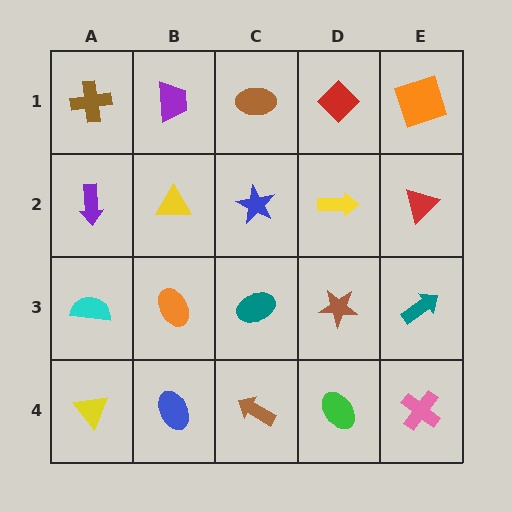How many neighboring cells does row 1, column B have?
3.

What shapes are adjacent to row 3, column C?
A blue star (row 2, column C), a brown arrow (row 4, column C), an orange ellipse (row 3, column B), a brown star (row 3, column D).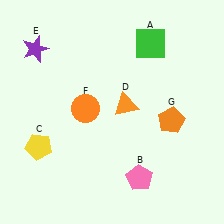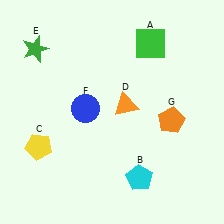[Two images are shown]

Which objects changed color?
B changed from pink to cyan. E changed from purple to green. F changed from orange to blue.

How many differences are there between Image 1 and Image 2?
There are 3 differences between the two images.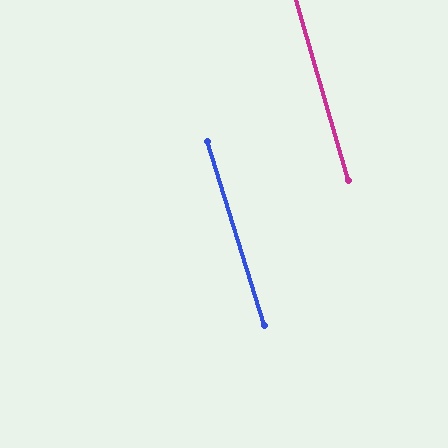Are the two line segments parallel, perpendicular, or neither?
Parallel — their directions differ by only 1.1°.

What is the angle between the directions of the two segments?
Approximately 1 degree.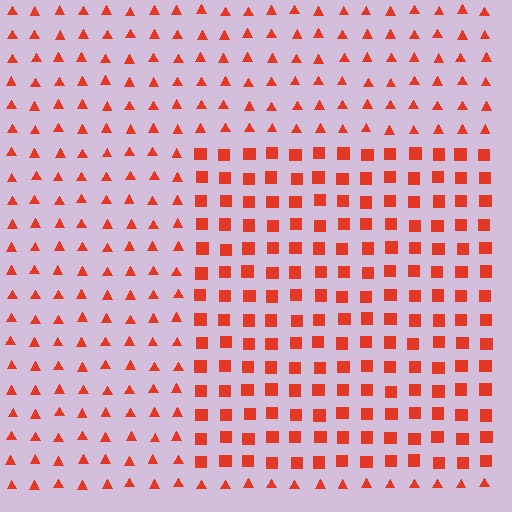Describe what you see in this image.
The image is filled with small red elements arranged in a uniform grid. A rectangle-shaped region contains squares, while the surrounding area contains triangles. The boundary is defined purely by the change in element shape.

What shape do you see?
I see a rectangle.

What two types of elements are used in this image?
The image uses squares inside the rectangle region and triangles outside it.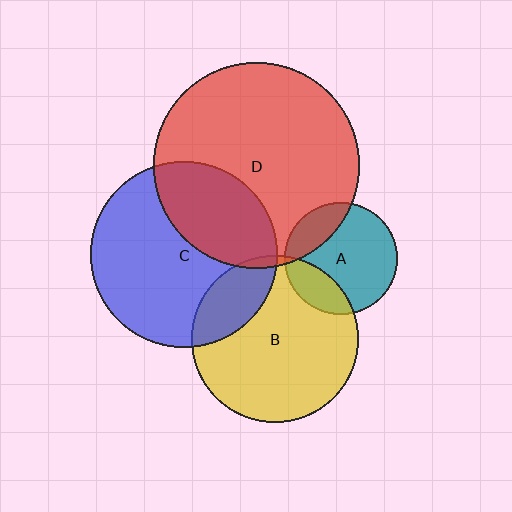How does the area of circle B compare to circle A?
Approximately 2.2 times.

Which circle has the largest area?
Circle D (red).